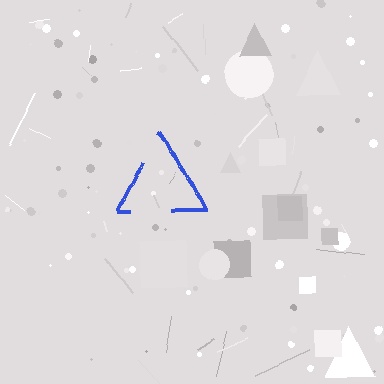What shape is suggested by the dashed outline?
The dashed outline suggests a triangle.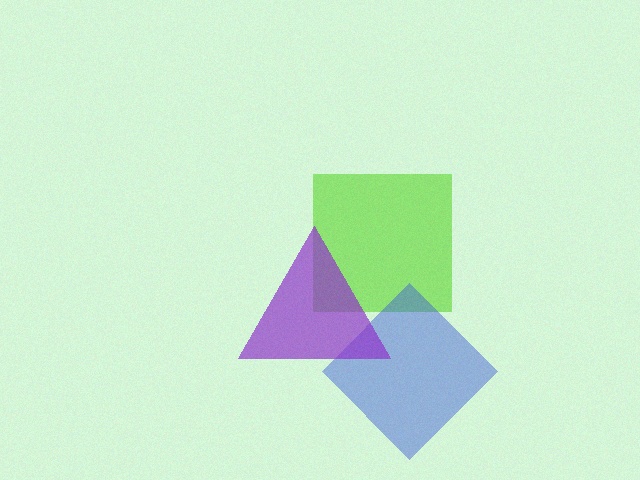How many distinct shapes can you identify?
There are 3 distinct shapes: a lime square, a blue diamond, a purple triangle.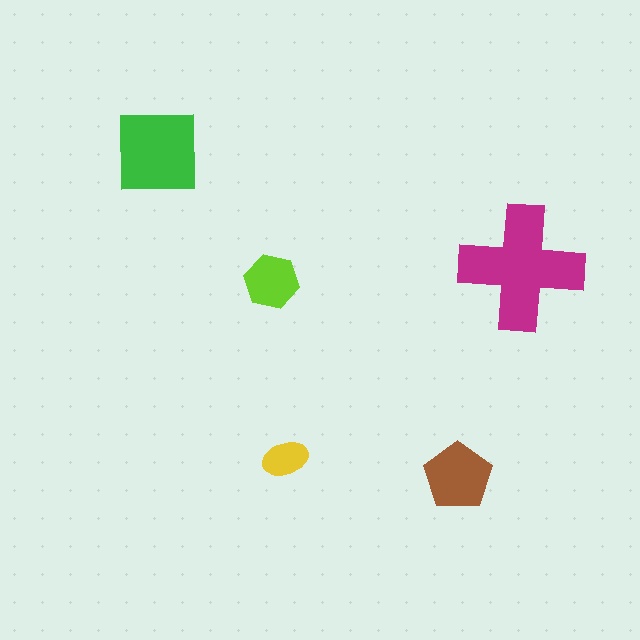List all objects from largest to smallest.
The magenta cross, the green square, the brown pentagon, the lime hexagon, the yellow ellipse.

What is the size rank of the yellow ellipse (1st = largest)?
5th.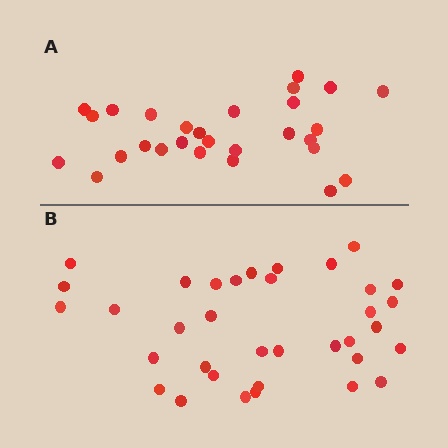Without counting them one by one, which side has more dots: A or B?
Region B (the bottom region) has more dots.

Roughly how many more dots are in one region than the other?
Region B has roughly 8 or so more dots than region A.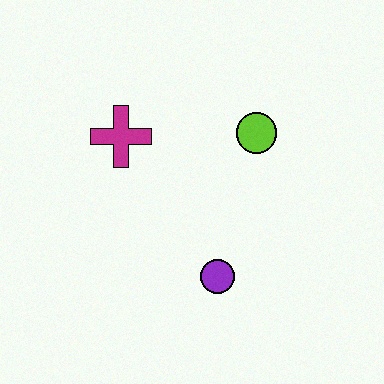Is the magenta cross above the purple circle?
Yes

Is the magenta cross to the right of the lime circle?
No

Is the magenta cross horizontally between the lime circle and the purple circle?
No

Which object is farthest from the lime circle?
The purple circle is farthest from the lime circle.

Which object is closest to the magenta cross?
The lime circle is closest to the magenta cross.